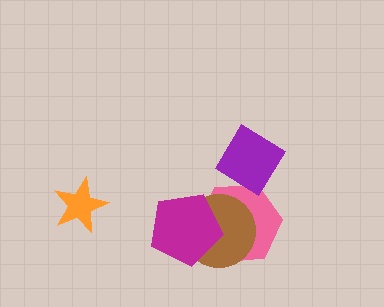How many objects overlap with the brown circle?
2 objects overlap with the brown circle.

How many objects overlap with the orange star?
0 objects overlap with the orange star.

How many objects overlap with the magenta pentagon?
2 objects overlap with the magenta pentagon.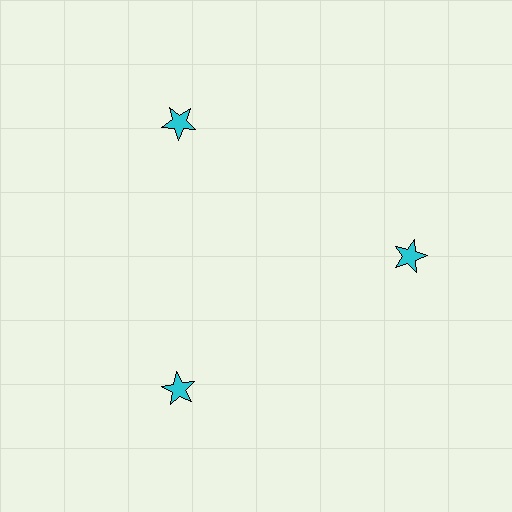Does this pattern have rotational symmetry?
Yes, this pattern has 3-fold rotational symmetry. It looks the same after rotating 120 degrees around the center.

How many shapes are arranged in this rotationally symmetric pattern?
There are 3 shapes, arranged in 3 groups of 1.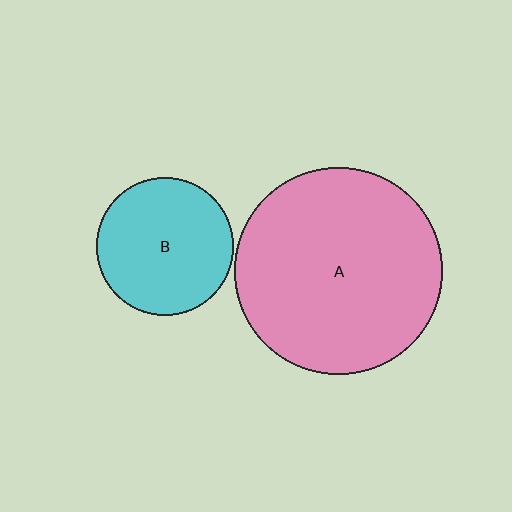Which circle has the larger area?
Circle A (pink).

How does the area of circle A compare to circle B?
Approximately 2.3 times.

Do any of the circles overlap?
No, none of the circles overlap.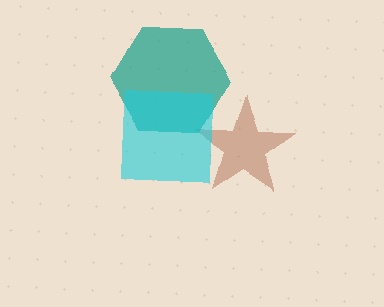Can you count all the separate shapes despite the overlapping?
Yes, there are 3 separate shapes.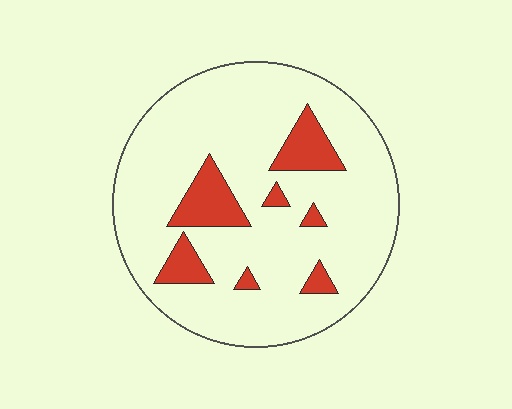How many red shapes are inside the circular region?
7.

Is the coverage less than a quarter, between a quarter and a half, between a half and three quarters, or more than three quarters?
Less than a quarter.